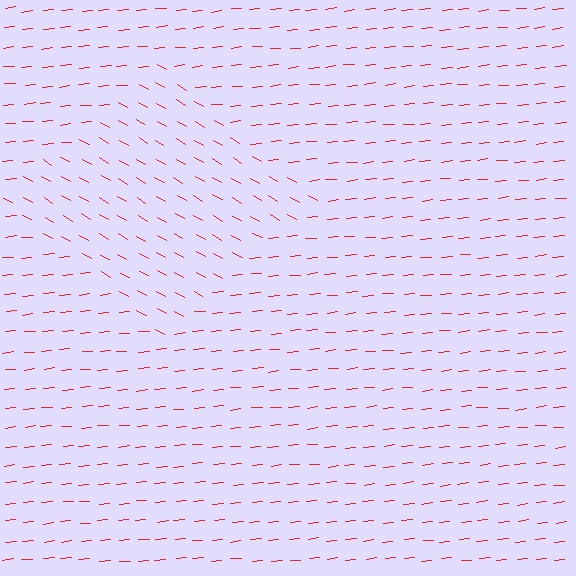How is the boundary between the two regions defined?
The boundary is defined purely by a change in line orientation (approximately 36 degrees difference). All lines are the same color and thickness.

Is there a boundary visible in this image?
Yes, there is a texture boundary formed by a change in line orientation.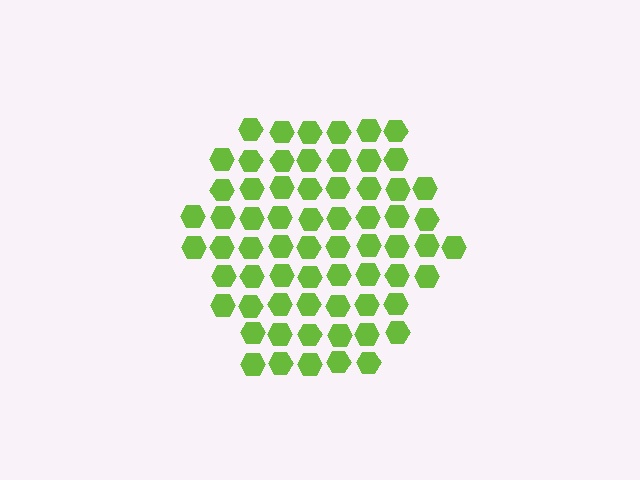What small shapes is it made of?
It is made of small hexagons.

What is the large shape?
The large shape is a hexagon.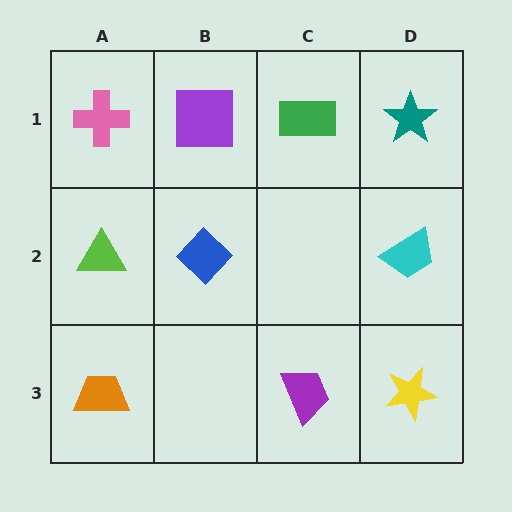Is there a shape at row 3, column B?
No, that cell is empty.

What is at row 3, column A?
An orange trapezoid.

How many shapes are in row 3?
3 shapes.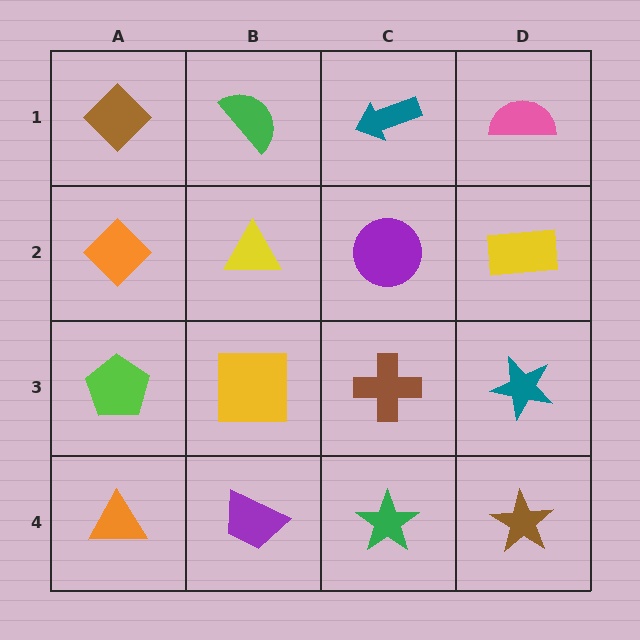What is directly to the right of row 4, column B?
A green star.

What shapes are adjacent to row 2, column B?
A green semicircle (row 1, column B), a yellow square (row 3, column B), an orange diamond (row 2, column A), a purple circle (row 2, column C).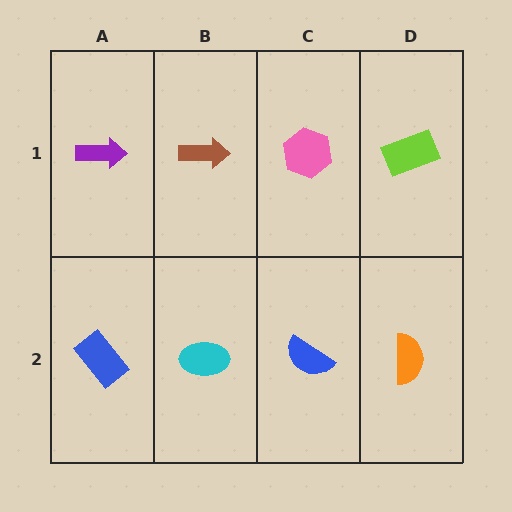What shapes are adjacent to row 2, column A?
A purple arrow (row 1, column A), a cyan ellipse (row 2, column B).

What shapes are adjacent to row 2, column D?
A lime rectangle (row 1, column D), a blue semicircle (row 2, column C).